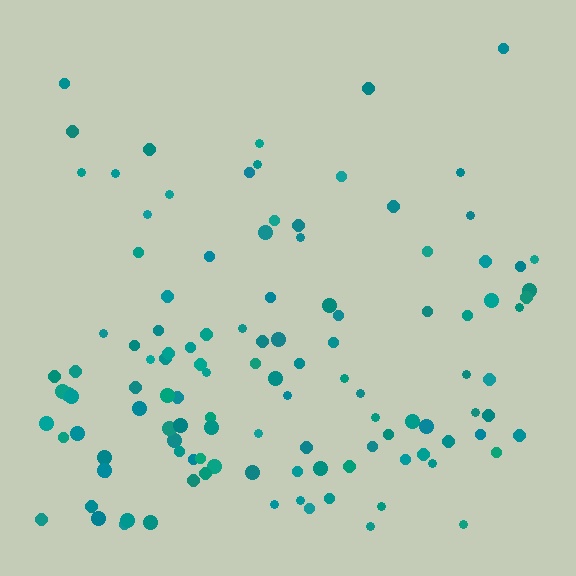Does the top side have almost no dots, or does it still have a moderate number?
Still a moderate number, just noticeably fewer than the bottom.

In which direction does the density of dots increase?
From top to bottom, with the bottom side densest.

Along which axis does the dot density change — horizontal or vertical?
Vertical.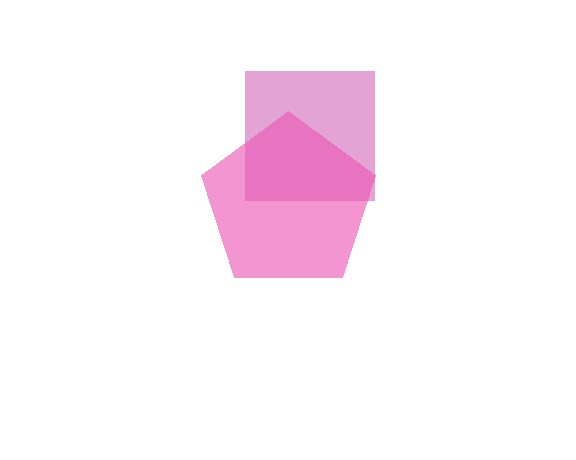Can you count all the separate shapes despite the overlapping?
Yes, there are 2 separate shapes.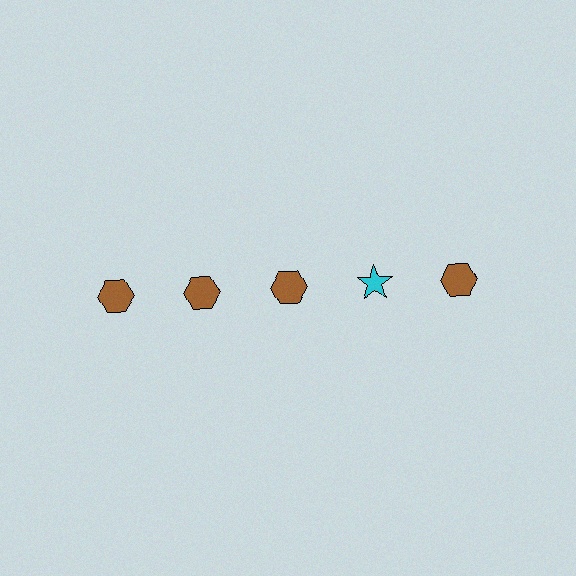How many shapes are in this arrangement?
There are 5 shapes arranged in a grid pattern.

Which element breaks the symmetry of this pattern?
The cyan star in the top row, second from right column breaks the symmetry. All other shapes are brown hexagons.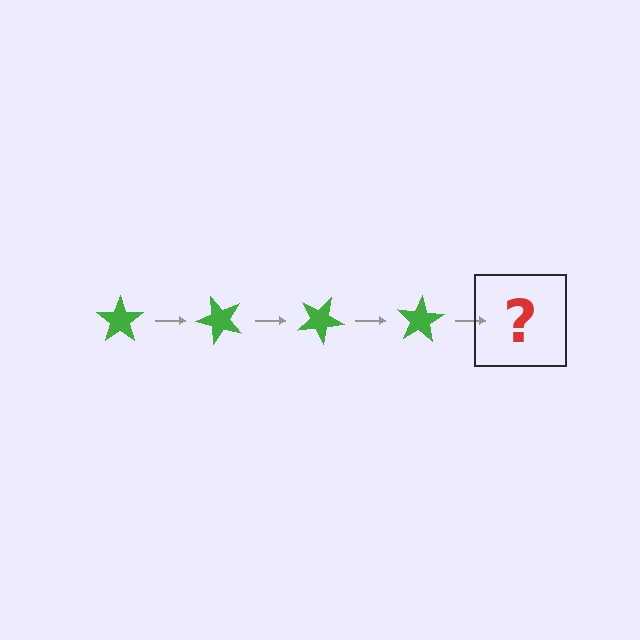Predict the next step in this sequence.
The next step is a green star rotated 200 degrees.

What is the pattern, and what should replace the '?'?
The pattern is that the star rotates 50 degrees each step. The '?' should be a green star rotated 200 degrees.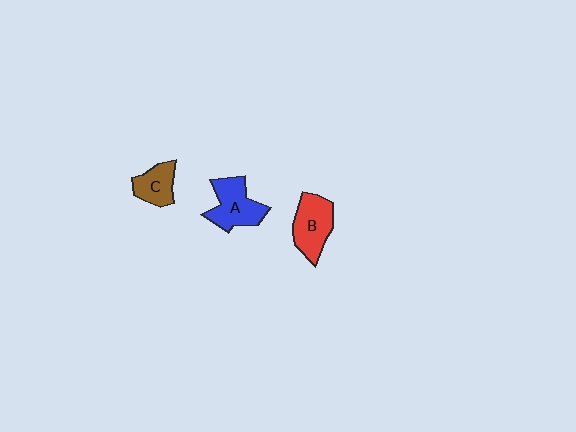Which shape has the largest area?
Shape A (blue).